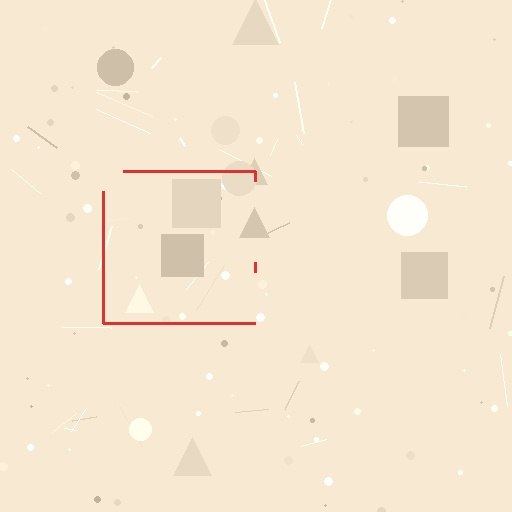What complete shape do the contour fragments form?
The contour fragments form a square.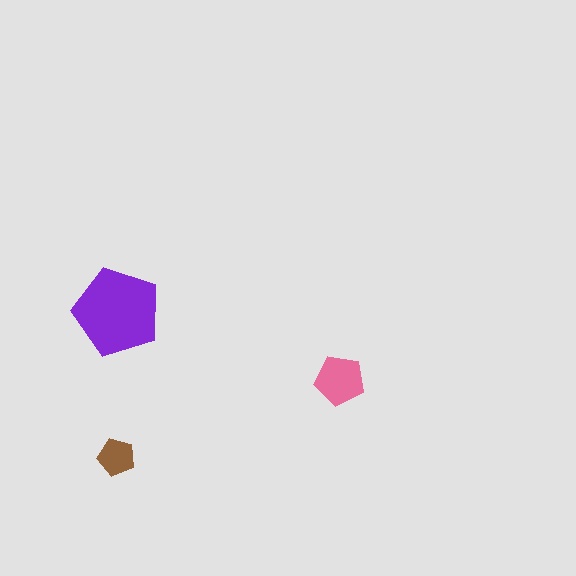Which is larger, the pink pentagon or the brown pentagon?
The pink one.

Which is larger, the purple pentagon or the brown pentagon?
The purple one.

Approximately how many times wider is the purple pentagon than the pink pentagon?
About 2 times wider.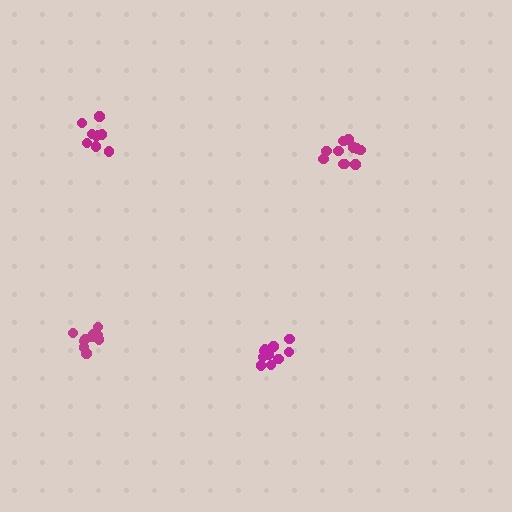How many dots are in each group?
Group 1: 12 dots, Group 2: 11 dots, Group 3: 11 dots, Group 4: 9 dots (43 total).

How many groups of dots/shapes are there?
There are 4 groups.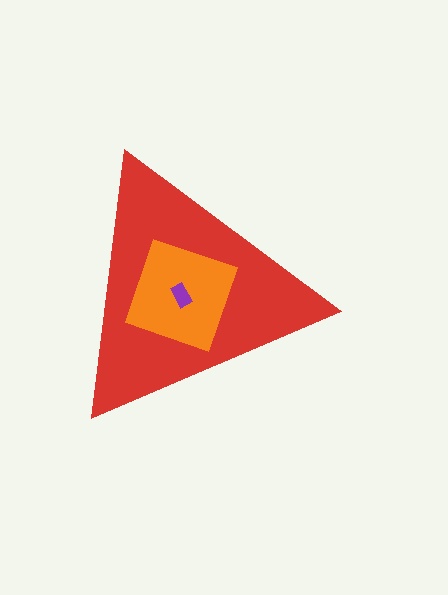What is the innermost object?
The purple rectangle.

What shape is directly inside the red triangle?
The orange square.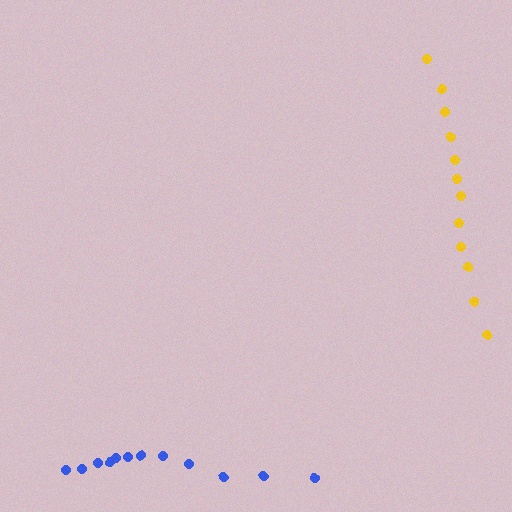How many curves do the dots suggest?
There are 2 distinct paths.